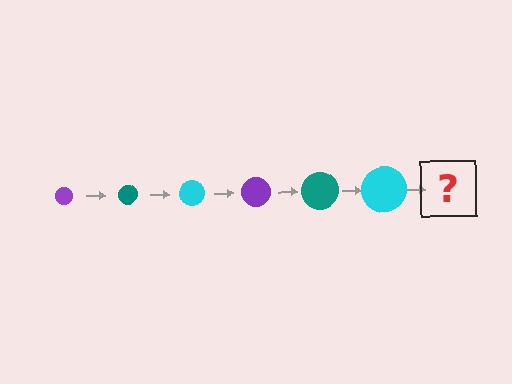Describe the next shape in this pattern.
It should be a purple circle, larger than the previous one.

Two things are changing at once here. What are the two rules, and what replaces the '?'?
The two rules are that the circle grows larger each step and the color cycles through purple, teal, and cyan. The '?' should be a purple circle, larger than the previous one.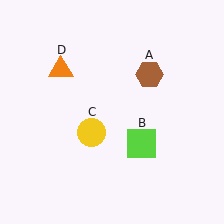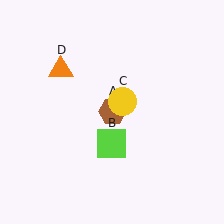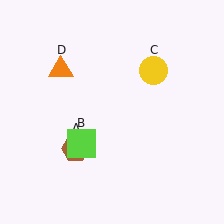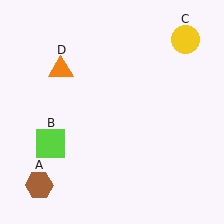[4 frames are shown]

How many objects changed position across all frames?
3 objects changed position: brown hexagon (object A), lime square (object B), yellow circle (object C).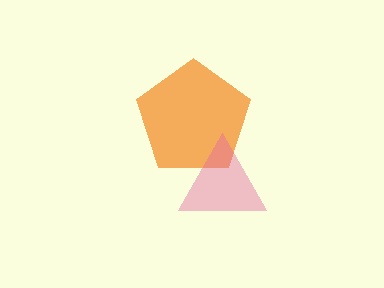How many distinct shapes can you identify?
There are 2 distinct shapes: an orange pentagon, a pink triangle.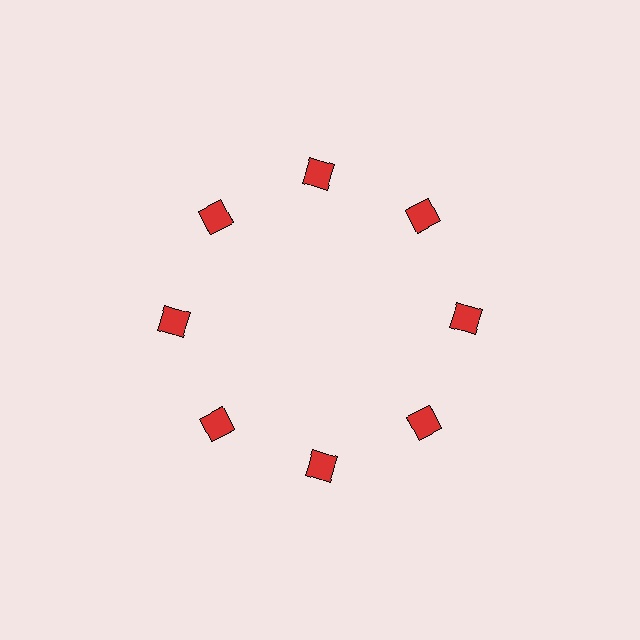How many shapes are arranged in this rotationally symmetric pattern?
There are 8 shapes, arranged in 8 groups of 1.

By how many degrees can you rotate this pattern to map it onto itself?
The pattern maps onto itself every 45 degrees of rotation.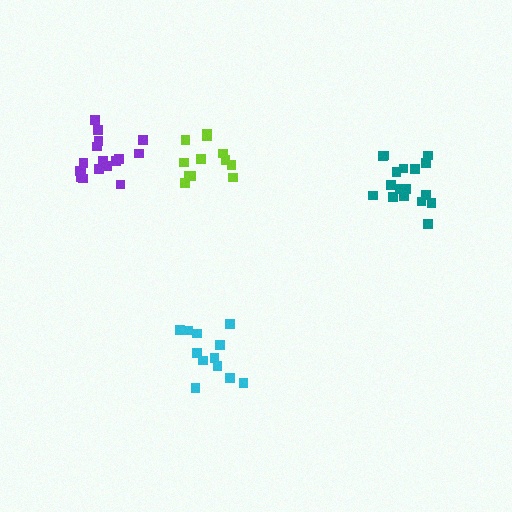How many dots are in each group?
Group 1: 12 dots, Group 2: 17 dots, Group 3: 12 dots, Group 4: 17 dots (58 total).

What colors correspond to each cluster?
The clusters are colored: lime, teal, cyan, purple.